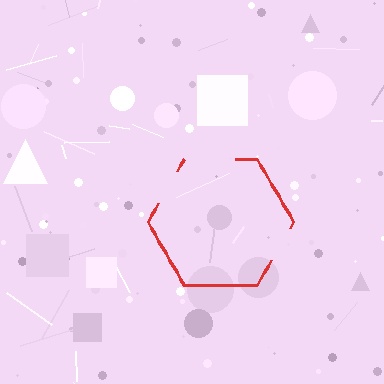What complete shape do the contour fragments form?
The contour fragments form a hexagon.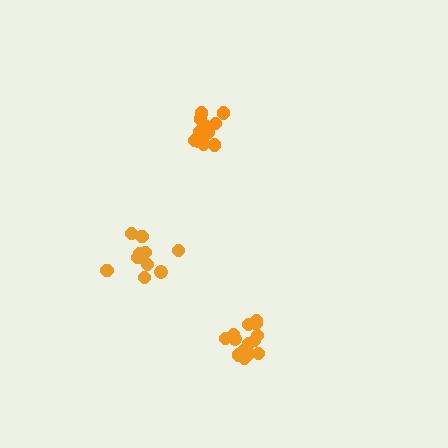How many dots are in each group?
Group 1: 10 dots, Group 2: 13 dots, Group 3: 15 dots (38 total).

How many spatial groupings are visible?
There are 3 spatial groupings.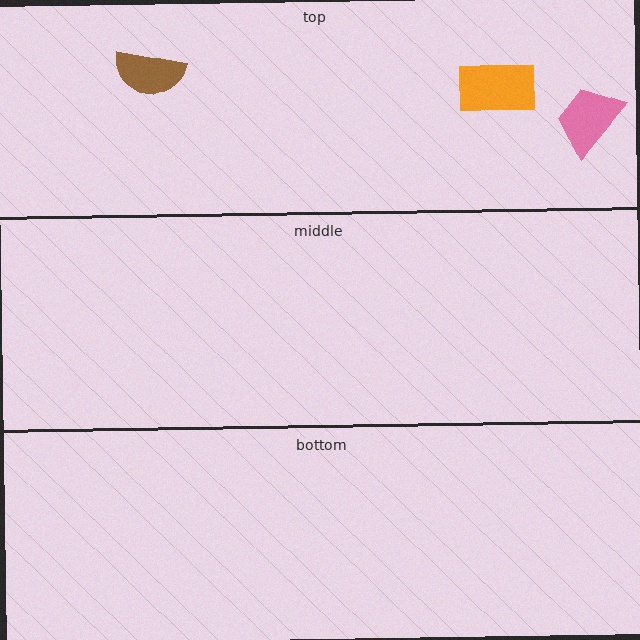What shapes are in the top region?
The pink trapezoid, the orange rectangle, the brown semicircle.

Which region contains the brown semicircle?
The top region.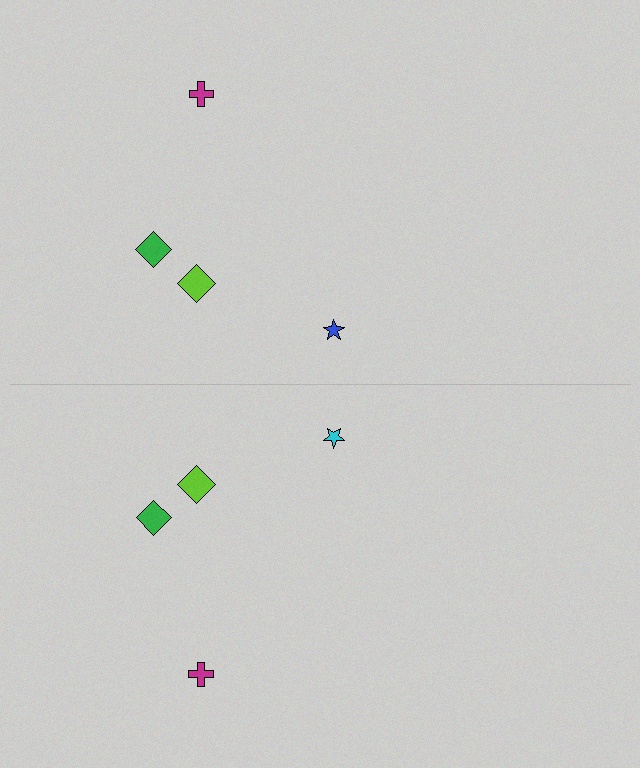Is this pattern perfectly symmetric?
No, the pattern is not perfectly symmetric. The cyan star on the bottom side breaks the symmetry — its mirror counterpart is blue.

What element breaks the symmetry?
The cyan star on the bottom side breaks the symmetry — its mirror counterpart is blue.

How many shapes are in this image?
There are 8 shapes in this image.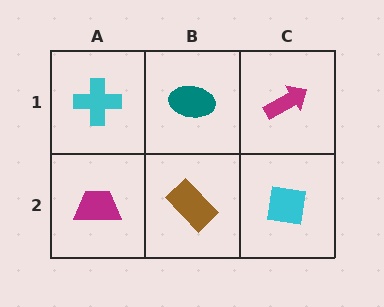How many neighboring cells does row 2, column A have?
2.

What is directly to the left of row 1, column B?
A cyan cross.